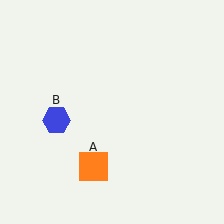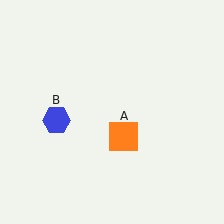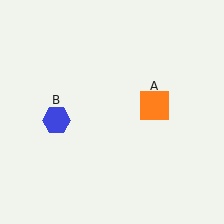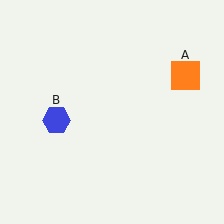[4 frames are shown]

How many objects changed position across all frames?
1 object changed position: orange square (object A).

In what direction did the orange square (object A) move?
The orange square (object A) moved up and to the right.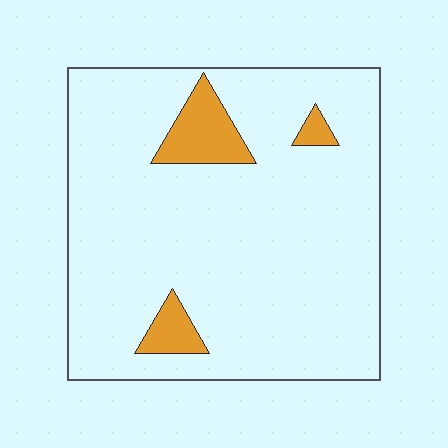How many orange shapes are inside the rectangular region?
3.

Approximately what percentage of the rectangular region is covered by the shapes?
Approximately 10%.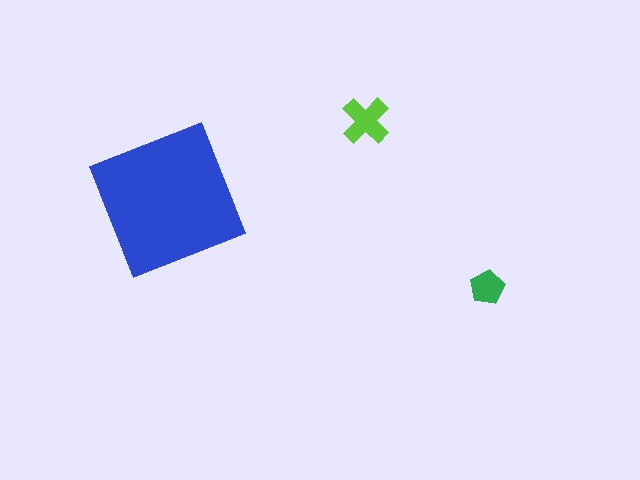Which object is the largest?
The blue square.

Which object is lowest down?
The green pentagon is bottommost.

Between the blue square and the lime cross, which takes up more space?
The blue square.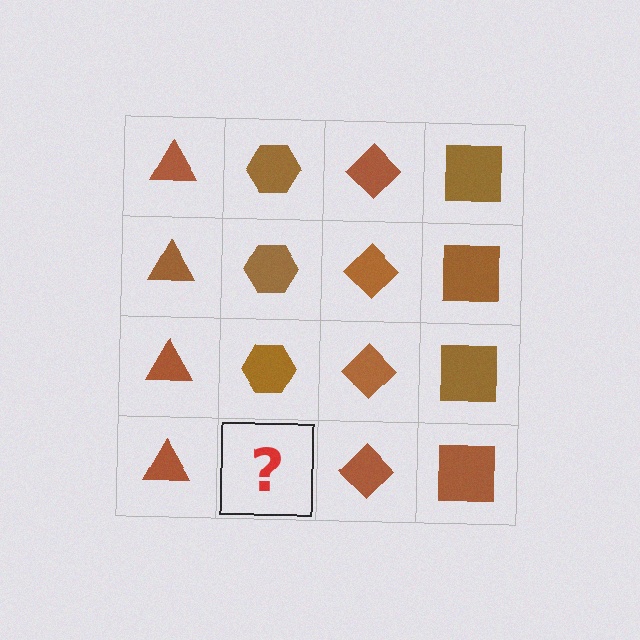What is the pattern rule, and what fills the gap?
The rule is that each column has a consistent shape. The gap should be filled with a brown hexagon.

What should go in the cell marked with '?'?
The missing cell should contain a brown hexagon.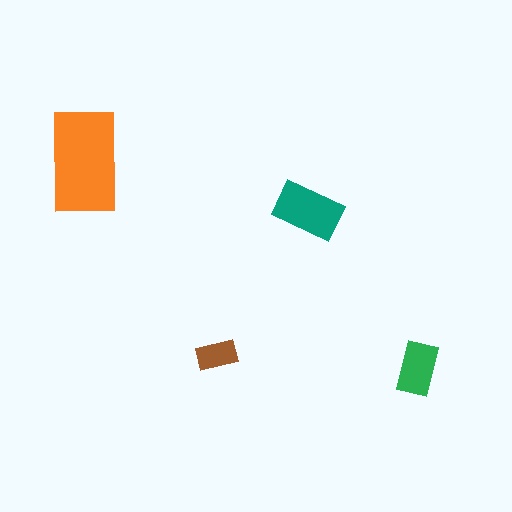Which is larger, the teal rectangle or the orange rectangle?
The orange one.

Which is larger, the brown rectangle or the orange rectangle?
The orange one.